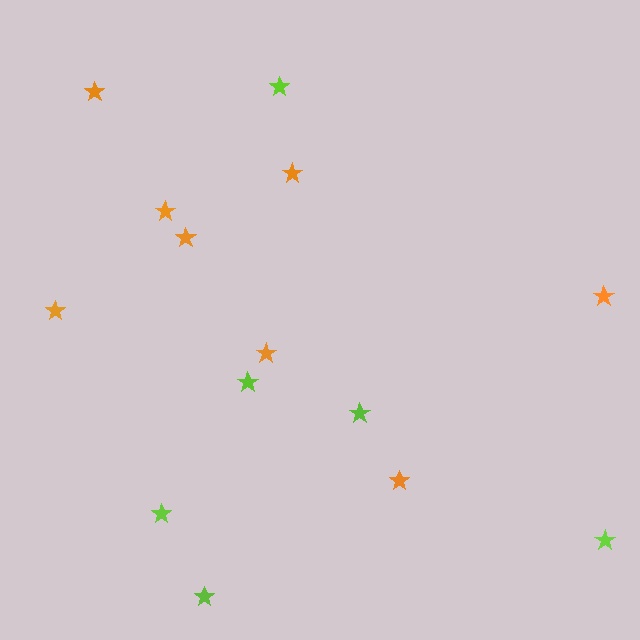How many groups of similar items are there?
There are 2 groups: one group of orange stars (8) and one group of lime stars (6).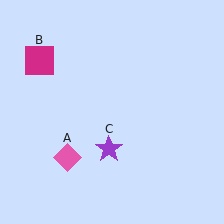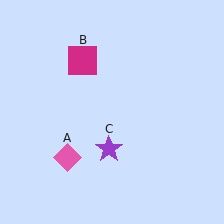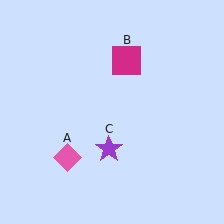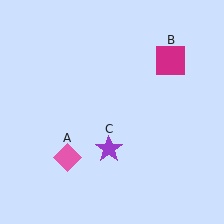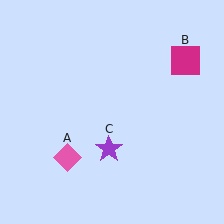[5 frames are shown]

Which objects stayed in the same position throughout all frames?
Pink diamond (object A) and purple star (object C) remained stationary.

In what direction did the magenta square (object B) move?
The magenta square (object B) moved right.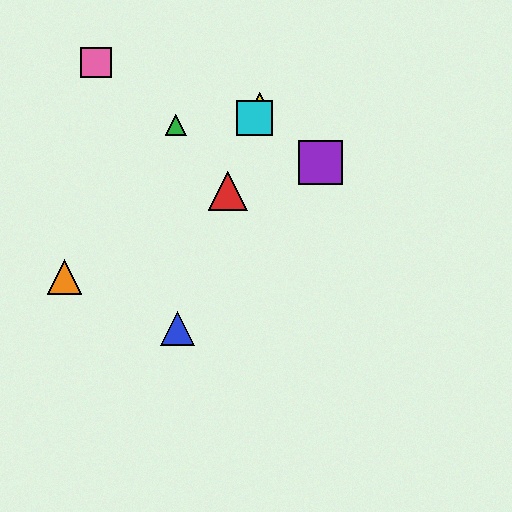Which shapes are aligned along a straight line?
The red triangle, the blue triangle, the yellow triangle, the cyan square are aligned along a straight line.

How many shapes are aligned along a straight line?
4 shapes (the red triangle, the blue triangle, the yellow triangle, the cyan square) are aligned along a straight line.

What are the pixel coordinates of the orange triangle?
The orange triangle is at (64, 277).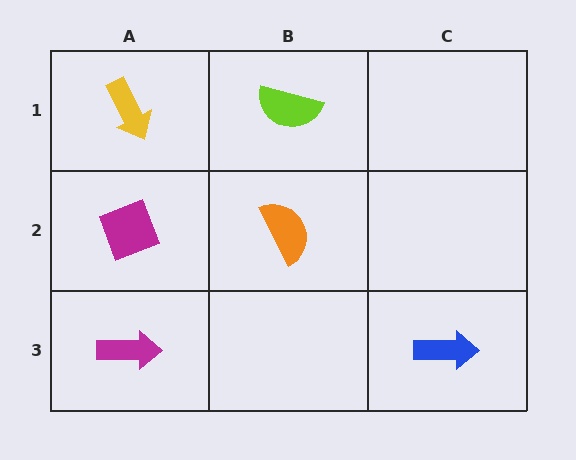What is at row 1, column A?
A yellow arrow.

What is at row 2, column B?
An orange semicircle.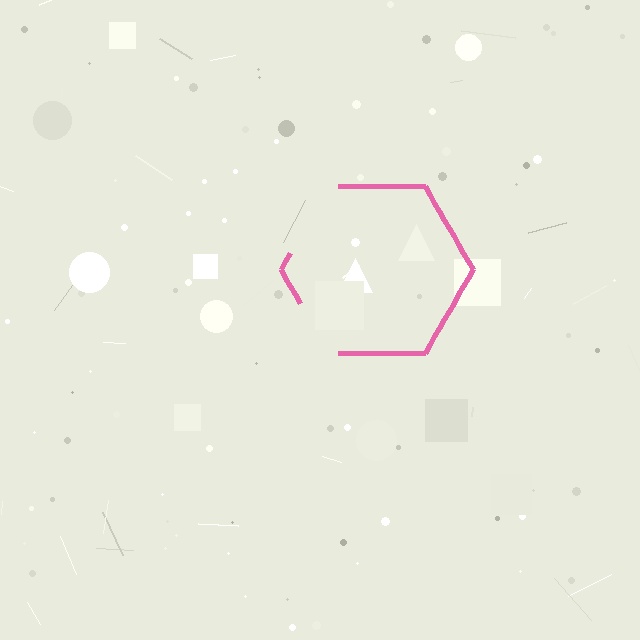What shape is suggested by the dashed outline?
The dashed outline suggests a hexagon.